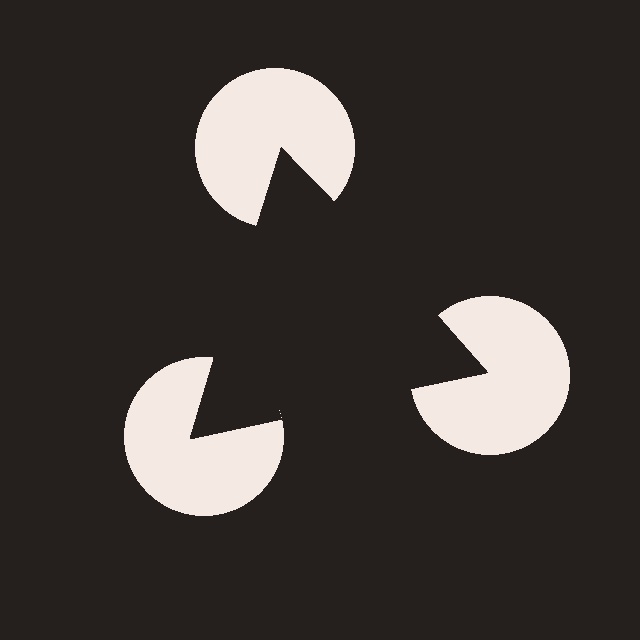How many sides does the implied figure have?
3 sides.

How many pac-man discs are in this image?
There are 3 — one at each vertex of the illusory triangle.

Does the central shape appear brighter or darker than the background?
It typically appears slightly darker than the background, even though no actual brightness change is drawn.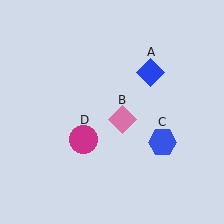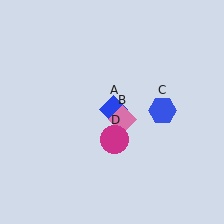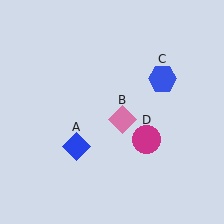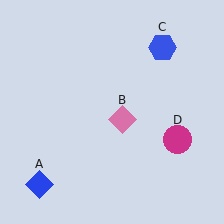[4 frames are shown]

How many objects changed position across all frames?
3 objects changed position: blue diamond (object A), blue hexagon (object C), magenta circle (object D).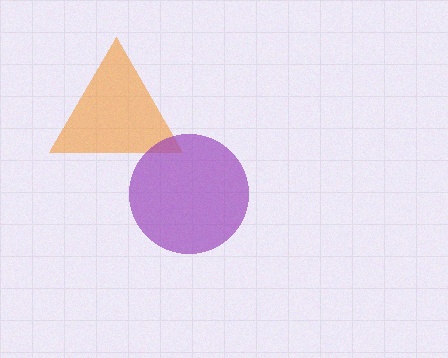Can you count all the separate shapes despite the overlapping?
Yes, there are 2 separate shapes.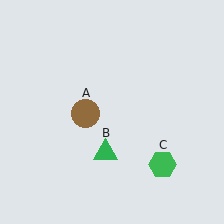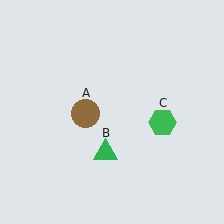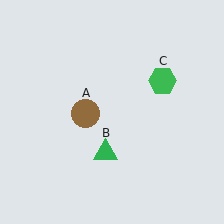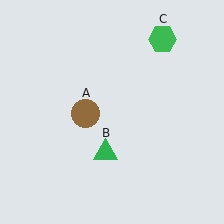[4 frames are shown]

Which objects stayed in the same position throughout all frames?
Brown circle (object A) and green triangle (object B) remained stationary.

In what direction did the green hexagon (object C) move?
The green hexagon (object C) moved up.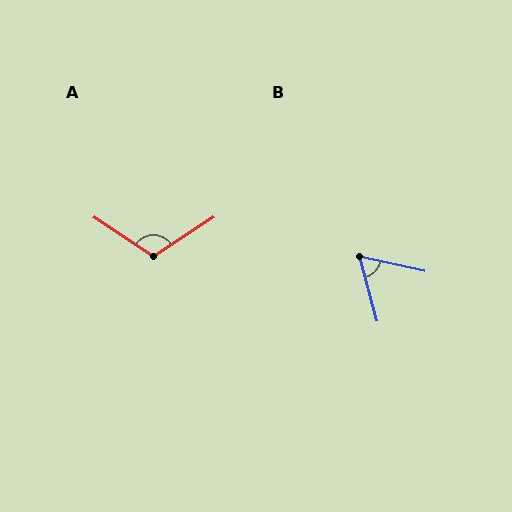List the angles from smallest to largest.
B (62°), A (113°).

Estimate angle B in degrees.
Approximately 62 degrees.